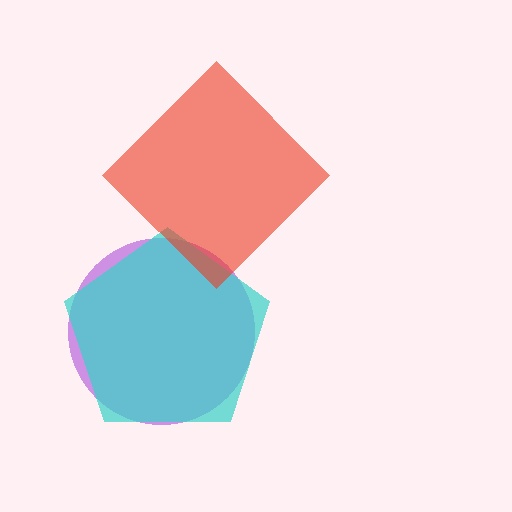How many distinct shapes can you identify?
There are 3 distinct shapes: a purple circle, a cyan pentagon, a red diamond.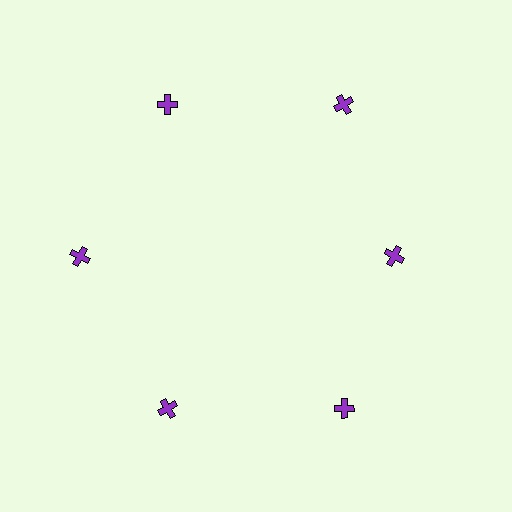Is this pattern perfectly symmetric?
No. The 6 purple crosses are arranged in a ring, but one element near the 3 o'clock position is pulled inward toward the center, breaking the 6-fold rotational symmetry.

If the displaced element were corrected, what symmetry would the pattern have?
It would have 6-fold rotational symmetry — the pattern would map onto itself every 60 degrees.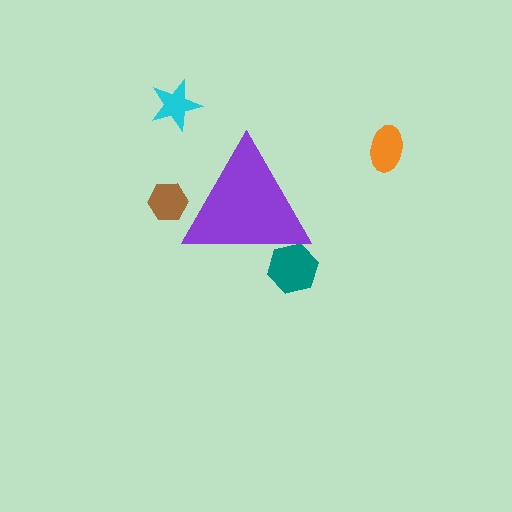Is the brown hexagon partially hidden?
Yes, the brown hexagon is partially hidden behind the purple triangle.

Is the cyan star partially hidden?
No, the cyan star is fully visible.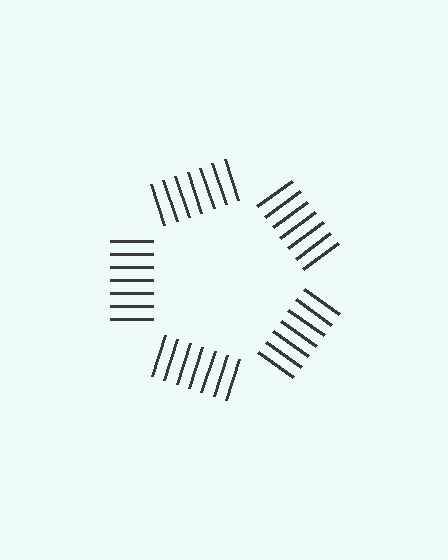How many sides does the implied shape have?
5 sides — the line-ends trace a pentagon.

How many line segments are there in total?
35 — 7 along each of the 5 edges.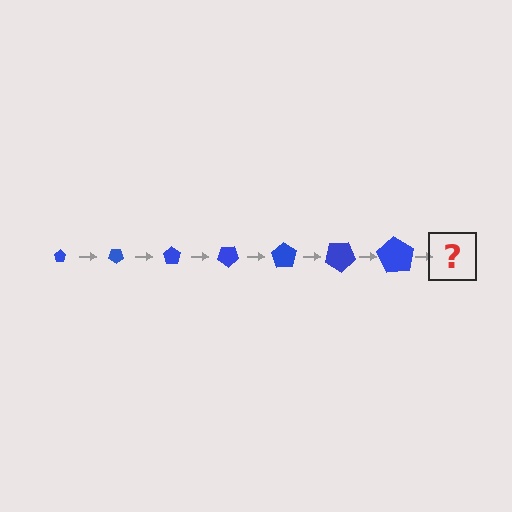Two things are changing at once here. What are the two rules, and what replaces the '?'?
The two rules are that the pentagon grows larger each step and it rotates 35 degrees each step. The '?' should be a pentagon, larger than the previous one and rotated 245 degrees from the start.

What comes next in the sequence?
The next element should be a pentagon, larger than the previous one and rotated 245 degrees from the start.